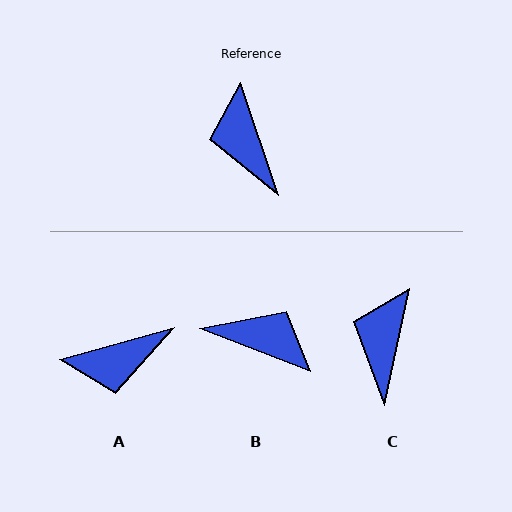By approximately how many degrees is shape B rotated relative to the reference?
Approximately 130 degrees clockwise.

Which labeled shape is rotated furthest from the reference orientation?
B, about 130 degrees away.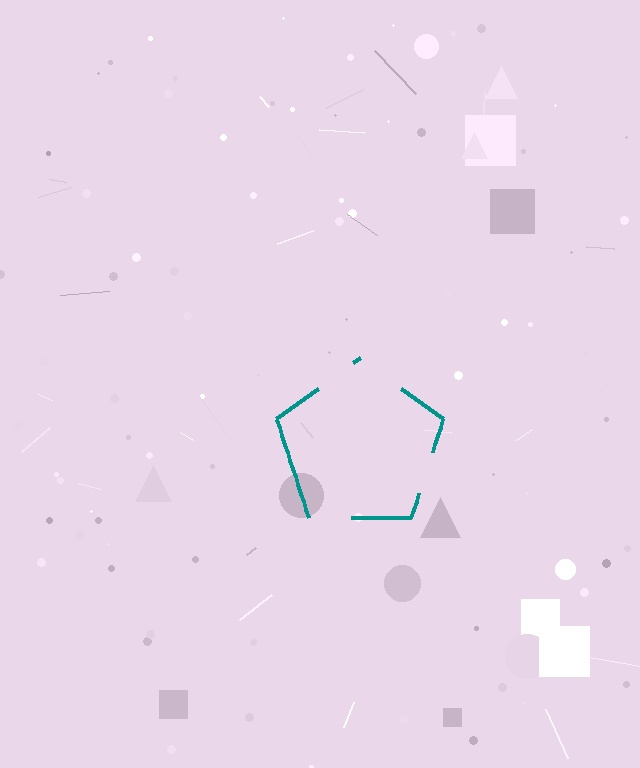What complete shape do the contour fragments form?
The contour fragments form a pentagon.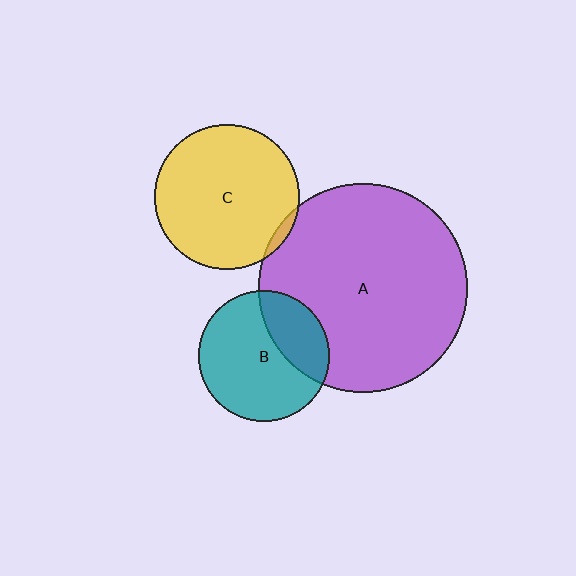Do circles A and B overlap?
Yes.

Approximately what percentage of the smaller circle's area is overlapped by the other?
Approximately 30%.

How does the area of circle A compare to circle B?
Approximately 2.6 times.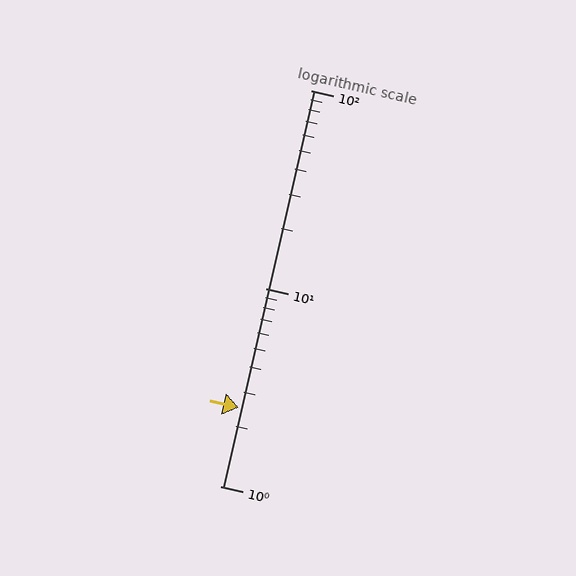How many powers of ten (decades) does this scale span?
The scale spans 2 decades, from 1 to 100.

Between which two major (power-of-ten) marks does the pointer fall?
The pointer is between 1 and 10.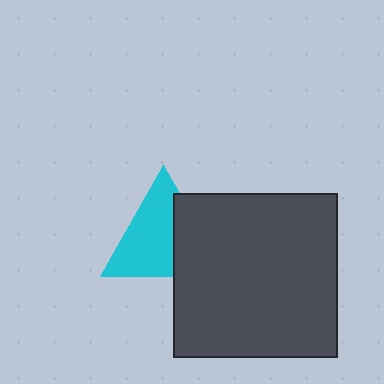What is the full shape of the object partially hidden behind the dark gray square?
The partially hidden object is a cyan triangle.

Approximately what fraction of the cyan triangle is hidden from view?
Roughly 36% of the cyan triangle is hidden behind the dark gray square.